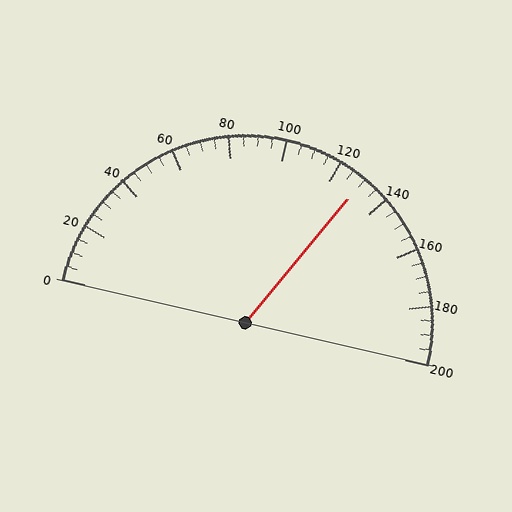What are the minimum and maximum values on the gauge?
The gauge ranges from 0 to 200.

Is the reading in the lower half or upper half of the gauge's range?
The reading is in the upper half of the range (0 to 200).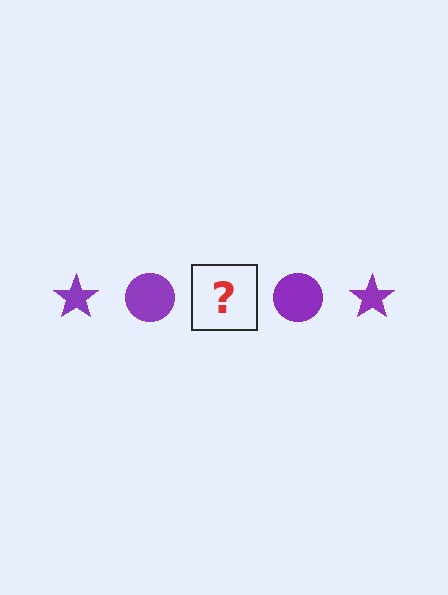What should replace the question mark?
The question mark should be replaced with a purple star.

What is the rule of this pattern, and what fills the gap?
The rule is that the pattern cycles through star, circle shapes in purple. The gap should be filled with a purple star.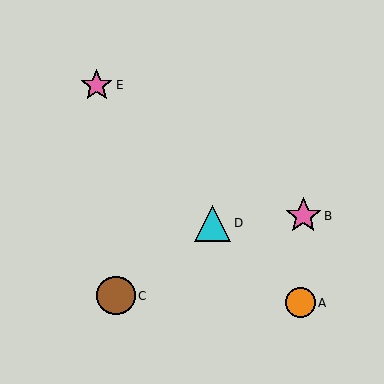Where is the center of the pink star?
The center of the pink star is at (97, 85).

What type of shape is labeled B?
Shape B is a pink star.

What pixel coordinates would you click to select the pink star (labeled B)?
Click at (303, 216) to select the pink star B.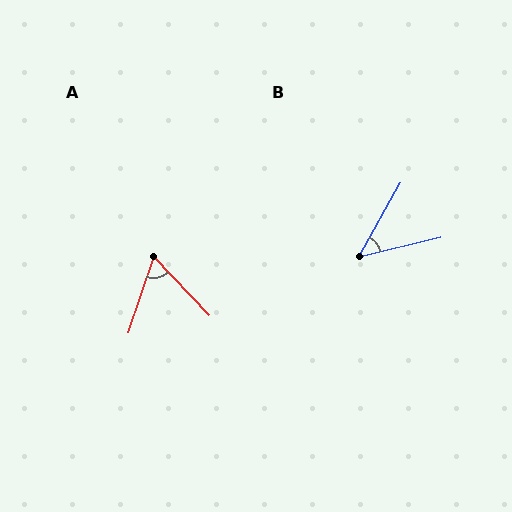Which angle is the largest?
A, at approximately 62 degrees.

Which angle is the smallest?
B, at approximately 47 degrees.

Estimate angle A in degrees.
Approximately 62 degrees.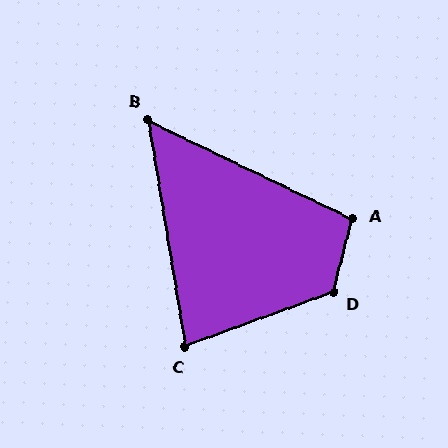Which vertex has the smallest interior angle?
B, at approximately 55 degrees.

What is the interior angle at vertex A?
Approximately 101 degrees (obtuse).